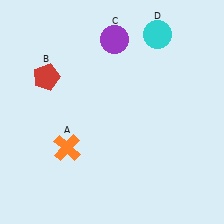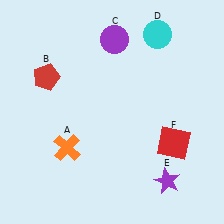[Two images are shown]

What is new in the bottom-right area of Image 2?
A red square (F) was added in the bottom-right area of Image 2.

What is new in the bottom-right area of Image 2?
A purple star (E) was added in the bottom-right area of Image 2.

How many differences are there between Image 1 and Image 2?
There are 2 differences between the two images.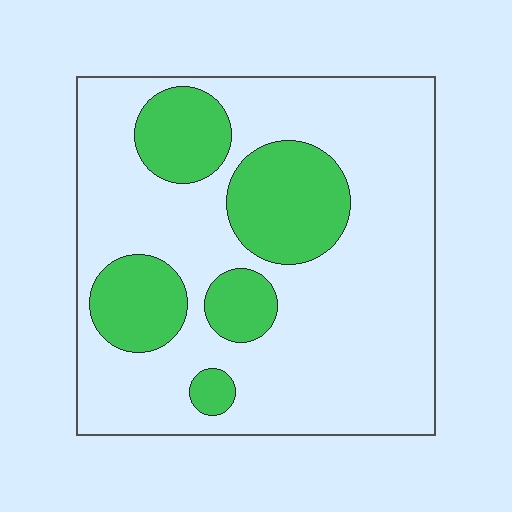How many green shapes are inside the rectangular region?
5.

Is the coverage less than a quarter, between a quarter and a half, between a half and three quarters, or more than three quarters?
Between a quarter and a half.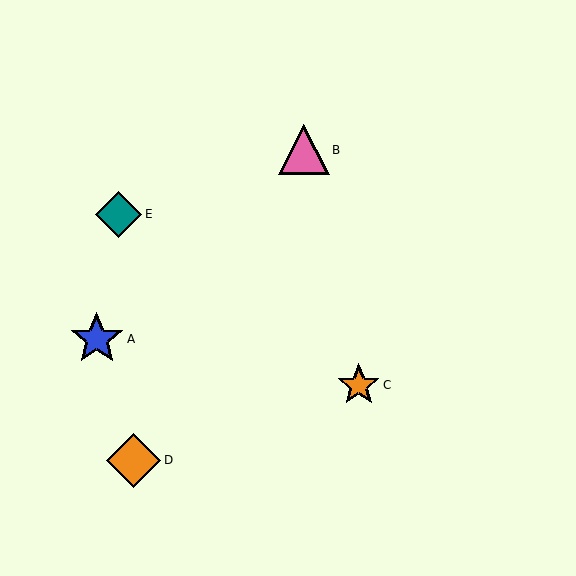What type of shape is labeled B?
Shape B is a pink triangle.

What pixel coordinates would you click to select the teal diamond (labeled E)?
Click at (119, 214) to select the teal diamond E.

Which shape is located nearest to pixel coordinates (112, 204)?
The teal diamond (labeled E) at (119, 214) is nearest to that location.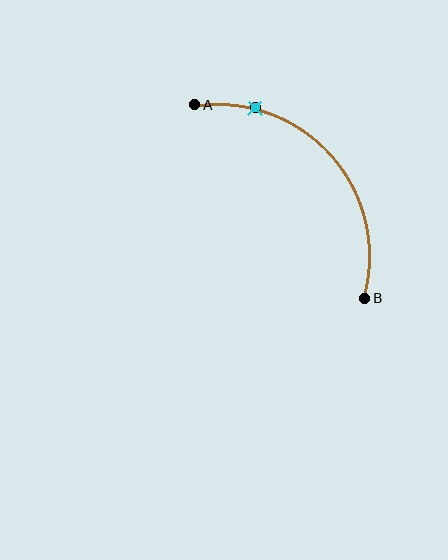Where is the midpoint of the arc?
The arc midpoint is the point on the curve farthest from the straight line joining A and B. It sits above and to the right of that line.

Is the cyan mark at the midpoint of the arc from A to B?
No. The cyan mark lies on the arc but is closer to endpoint A. The arc midpoint would be at the point on the curve equidistant along the arc from both A and B.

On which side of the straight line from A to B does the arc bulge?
The arc bulges above and to the right of the straight line connecting A and B.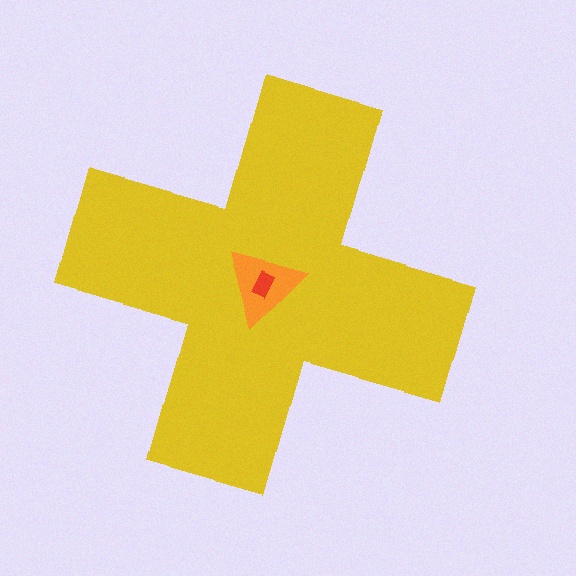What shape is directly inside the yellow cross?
The orange triangle.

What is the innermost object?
The red rectangle.